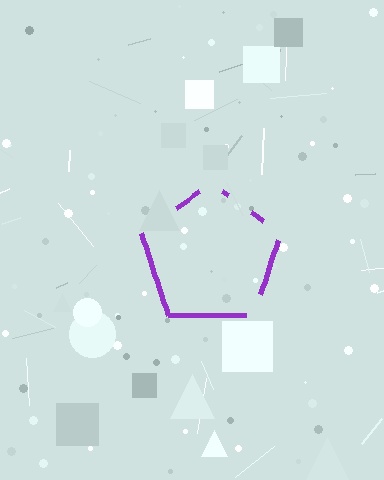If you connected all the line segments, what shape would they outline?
They would outline a pentagon.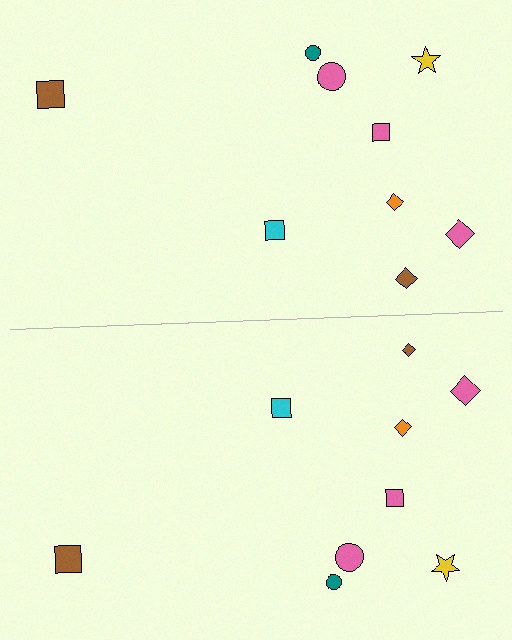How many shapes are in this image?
There are 18 shapes in this image.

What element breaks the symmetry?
The brown diamond on the bottom side has a different size than its mirror counterpart.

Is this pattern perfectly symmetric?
No, the pattern is not perfectly symmetric. The brown diamond on the bottom side has a different size than its mirror counterpart.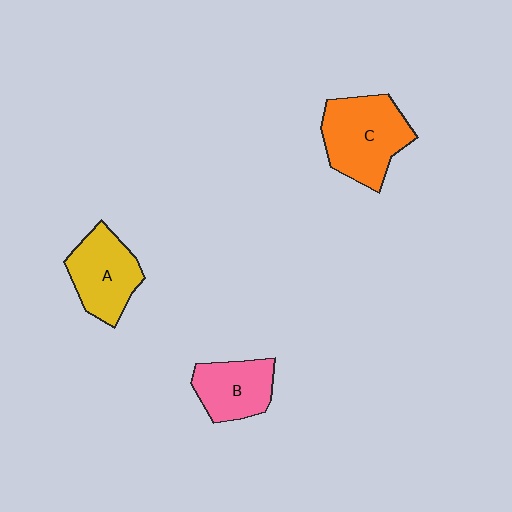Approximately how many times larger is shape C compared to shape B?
Approximately 1.5 times.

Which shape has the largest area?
Shape C (orange).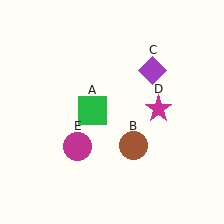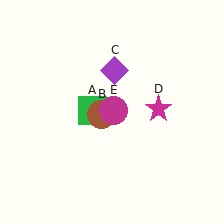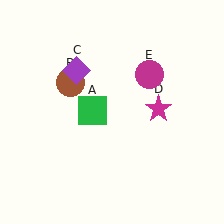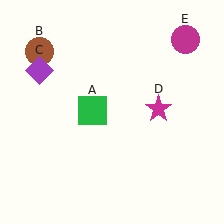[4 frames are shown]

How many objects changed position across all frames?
3 objects changed position: brown circle (object B), purple diamond (object C), magenta circle (object E).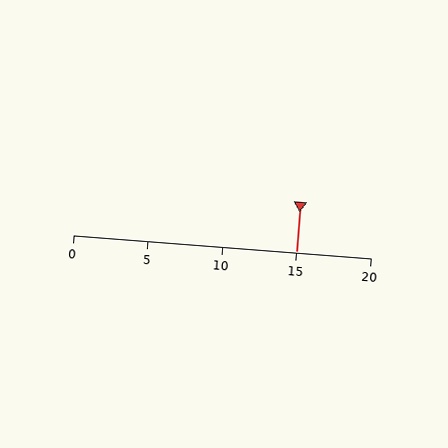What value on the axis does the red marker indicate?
The marker indicates approximately 15.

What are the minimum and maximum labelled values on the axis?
The axis runs from 0 to 20.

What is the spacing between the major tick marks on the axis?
The major ticks are spaced 5 apart.